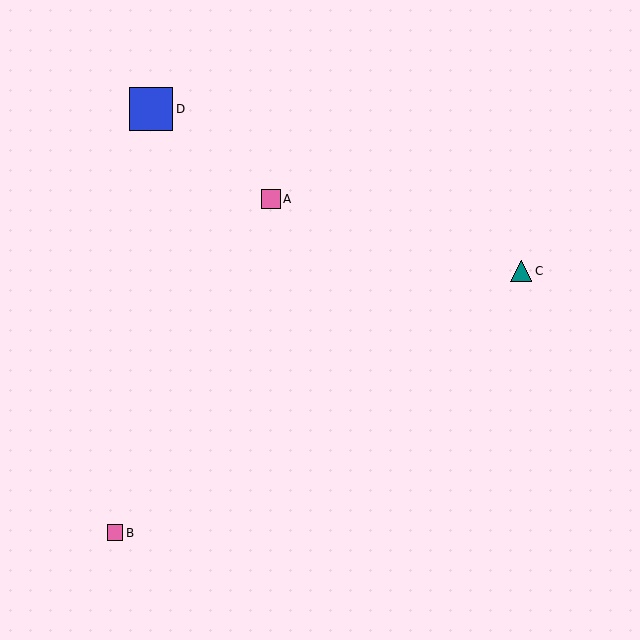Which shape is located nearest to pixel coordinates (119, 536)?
The pink square (labeled B) at (115, 533) is nearest to that location.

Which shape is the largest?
The blue square (labeled D) is the largest.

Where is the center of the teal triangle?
The center of the teal triangle is at (521, 271).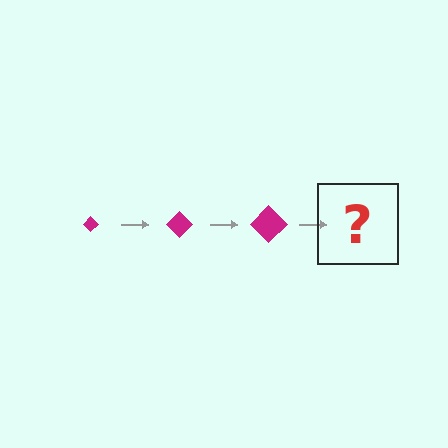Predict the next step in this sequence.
The next step is a magenta diamond, larger than the previous one.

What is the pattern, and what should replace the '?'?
The pattern is that the diamond gets progressively larger each step. The '?' should be a magenta diamond, larger than the previous one.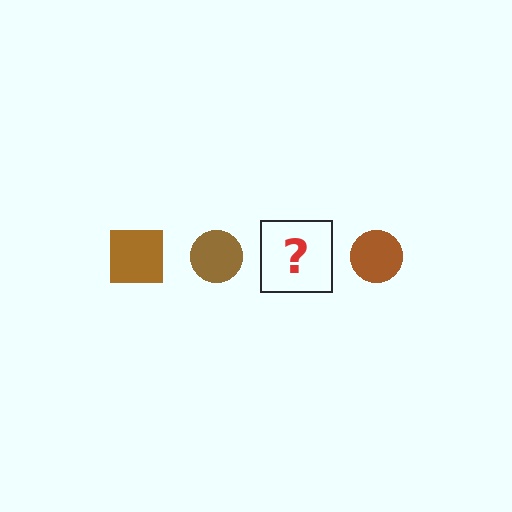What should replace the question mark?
The question mark should be replaced with a brown square.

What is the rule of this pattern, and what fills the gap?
The rule is that the pattern cycles through square, circle shapes in brown. The gap should be filled with a brown square.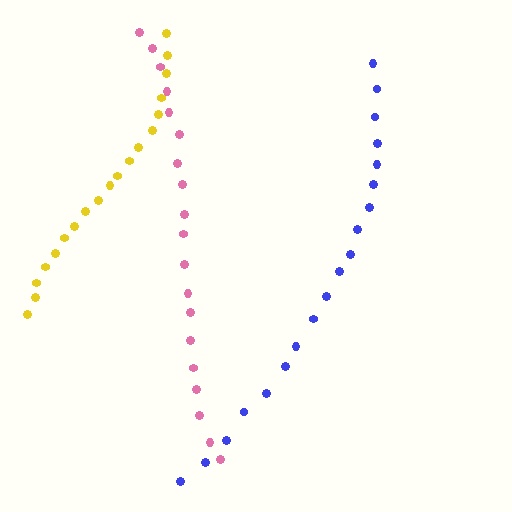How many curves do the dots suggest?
There are 3 distinct paths.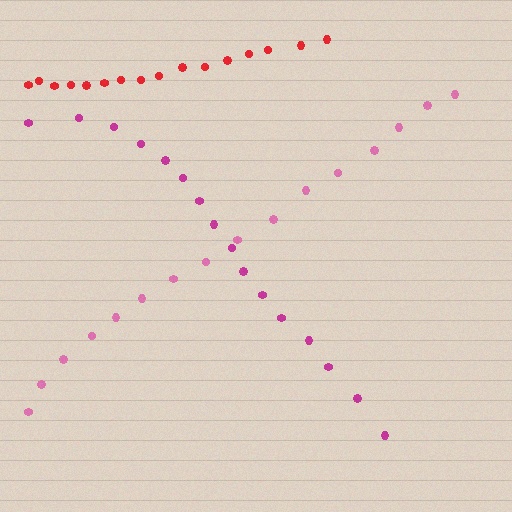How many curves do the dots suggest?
There are 3 distinct paths.